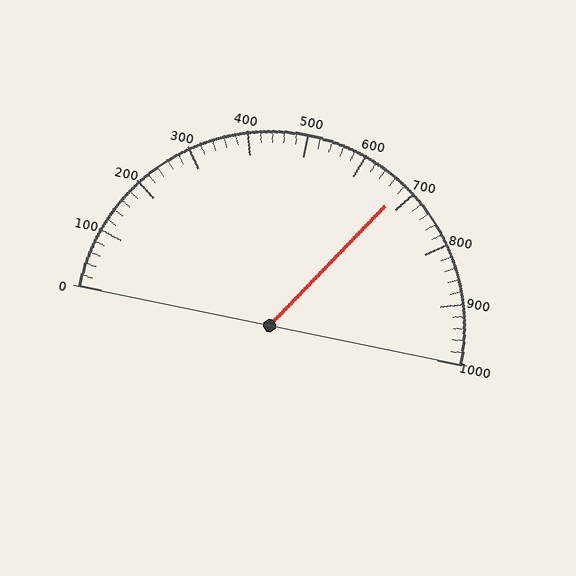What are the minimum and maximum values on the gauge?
The gauge ranges from 0 to 1000.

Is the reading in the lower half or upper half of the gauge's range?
The reading is in the upper half of the range (0 to 1000).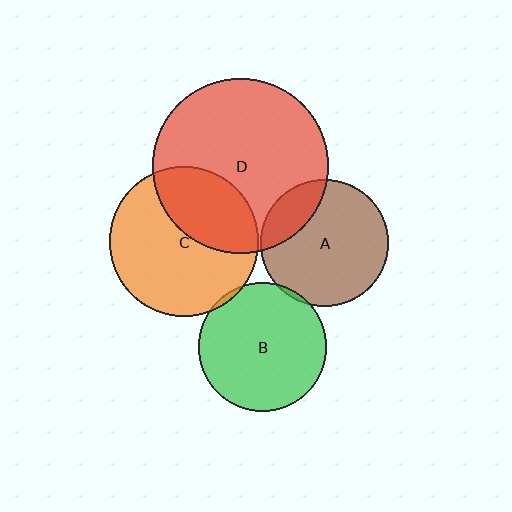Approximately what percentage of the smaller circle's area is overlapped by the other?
Approximately 35%.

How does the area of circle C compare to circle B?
Approximately 1.4 times.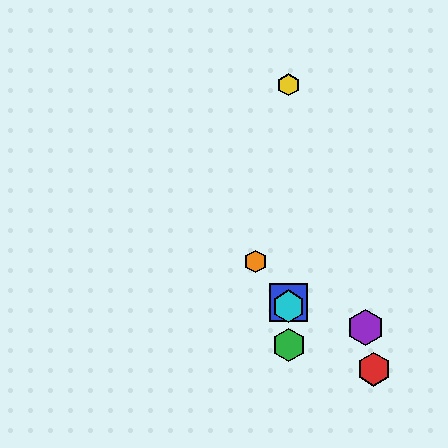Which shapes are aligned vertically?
The blue square, the green hexagon, the yellow hexagon, the cyan hexagon are aligned vertically.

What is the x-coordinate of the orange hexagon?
The orange hexagon is at x≈256.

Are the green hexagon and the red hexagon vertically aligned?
No, the green hexagon is at x≈289 and the red hexagon is at x≈374.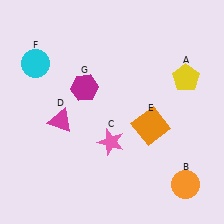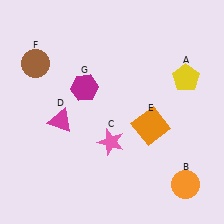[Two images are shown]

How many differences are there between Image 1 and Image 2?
There is 1 difference between the two images.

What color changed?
The circle (F) changed from cyan in Image 1 to brown in Image 2.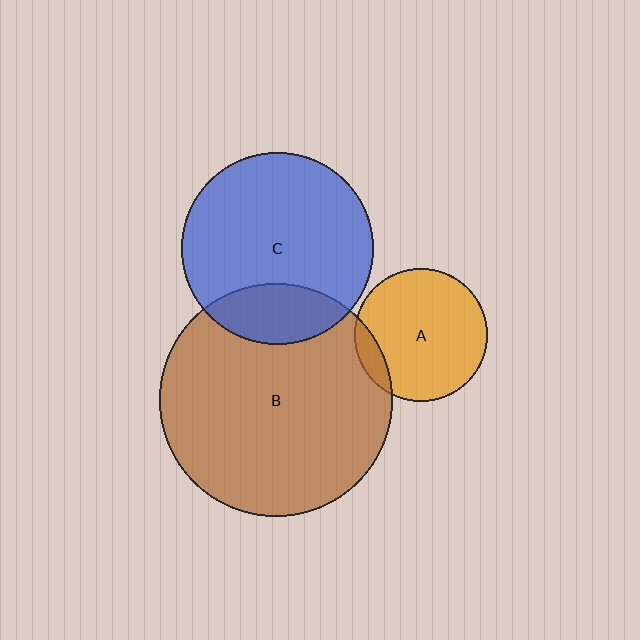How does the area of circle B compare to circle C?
Approximately 1.5 times.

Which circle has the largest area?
Circle B (brown).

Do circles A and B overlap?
Yes.